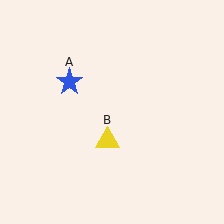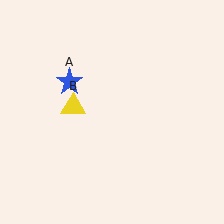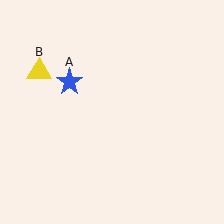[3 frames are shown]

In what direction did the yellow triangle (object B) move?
The yellow triangle (object B) moved up and to the left.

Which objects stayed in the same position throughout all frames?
Blue star (object A) remained stationary.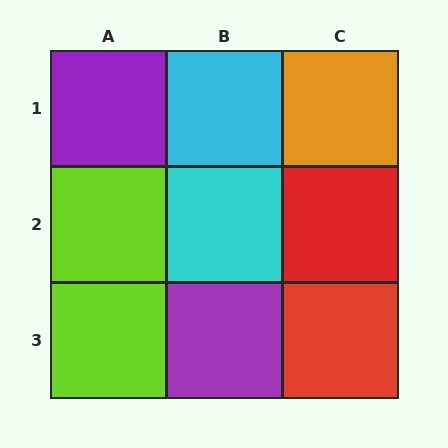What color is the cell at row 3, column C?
Red.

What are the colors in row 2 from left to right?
Lime, cyan, red.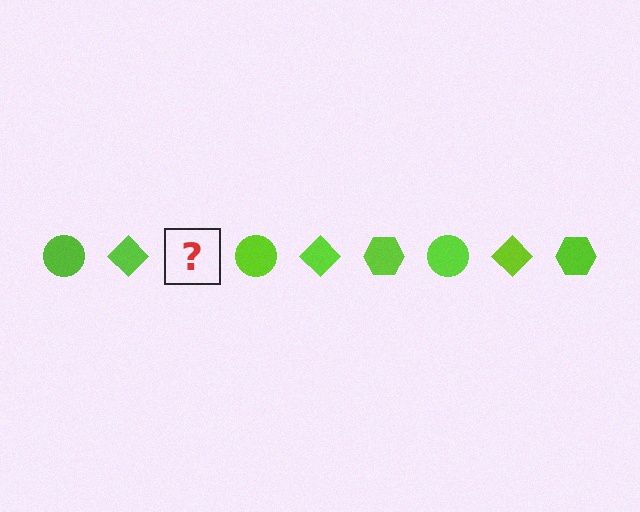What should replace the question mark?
The question mark should be replaced with a lime hexagon.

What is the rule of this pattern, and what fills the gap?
The rule is that the pattern cycles through circle, diamond, hexagon shapes in lime. The gap should be filled with a lime hexagon.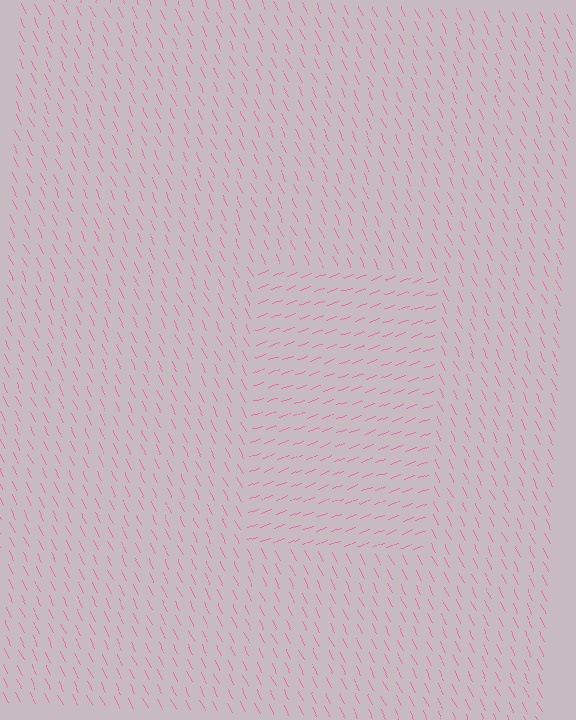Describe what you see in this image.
The image is filled with small pink line segments. A rectangle region in the image has lines oriented differently from the surrounding lines, creating a visible texture boundary.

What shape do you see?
I see a rectangle.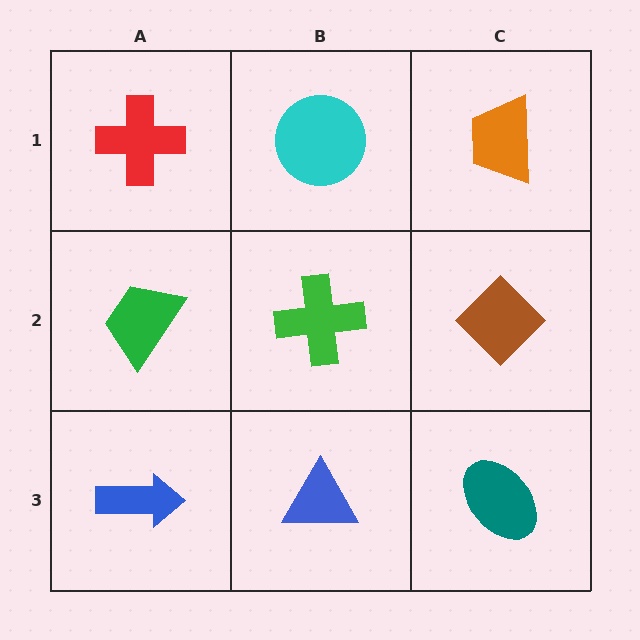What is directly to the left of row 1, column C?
A cyan circle.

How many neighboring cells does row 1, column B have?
3.